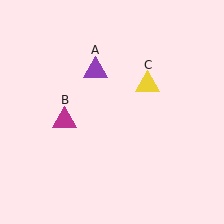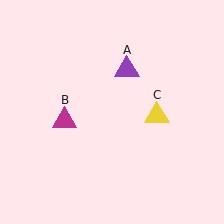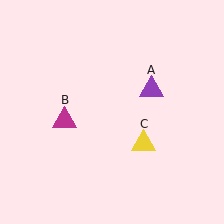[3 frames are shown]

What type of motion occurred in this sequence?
The purple triangle (object A), yellow triangle (object C) rotated clockwise around the center of the scene.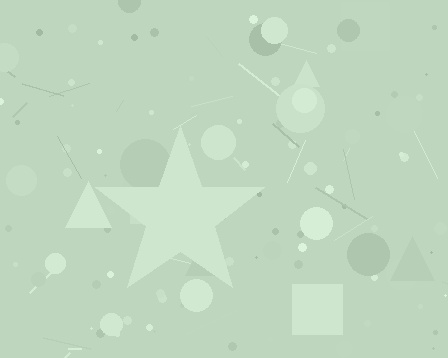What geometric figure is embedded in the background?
A star is embedded in the background.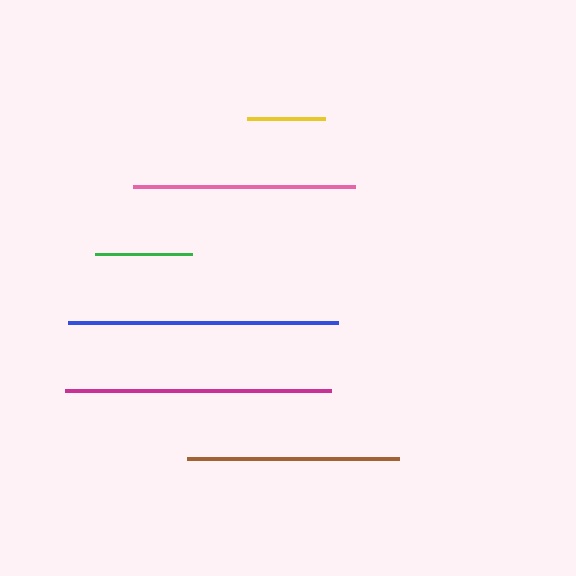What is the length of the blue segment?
The blue segment is approximately 270 pixels long.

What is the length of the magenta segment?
The magenta segment is approximately 265 pixels long.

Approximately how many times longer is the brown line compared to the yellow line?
The brown line is approximately 2.7 times the length of the yellow line.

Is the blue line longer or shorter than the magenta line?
The blue line is longer than the magenta line.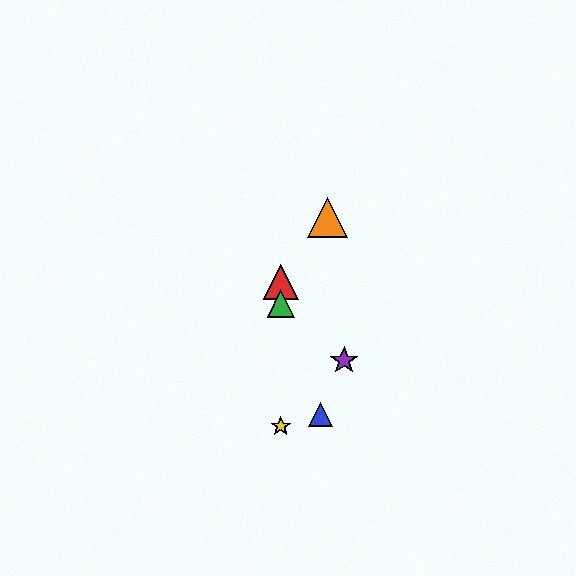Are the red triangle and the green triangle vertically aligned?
Yes, both are at x≈281.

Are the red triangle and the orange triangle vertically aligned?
No, the red triangle is at x≈281 and the orange triangle is at x≈328.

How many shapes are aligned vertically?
3 shapes (the red triangle, the green triangle, the yellow star) are aligned vertically.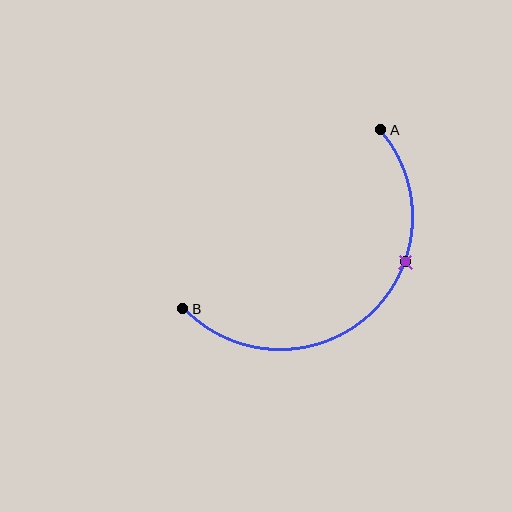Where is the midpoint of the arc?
The arc midpoint is the point on the curve farthest from the straight line joining A and B. It sits below and to the right of that line.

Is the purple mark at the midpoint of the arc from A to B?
No. The purple mark lies on the arc but is closer to endpoint A. The arc midpoint would be at the point on the curve equidistant along the arc from both A and B.